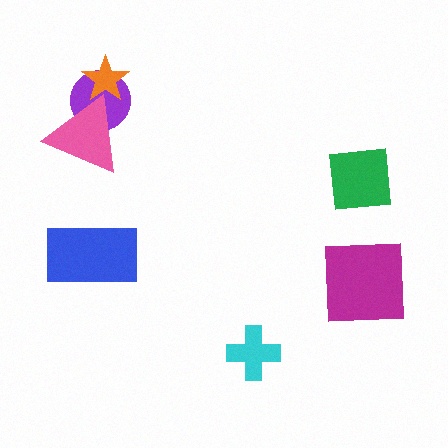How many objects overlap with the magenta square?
0 objects overlap with the magenta square.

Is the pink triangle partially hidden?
No, no other shape covers it.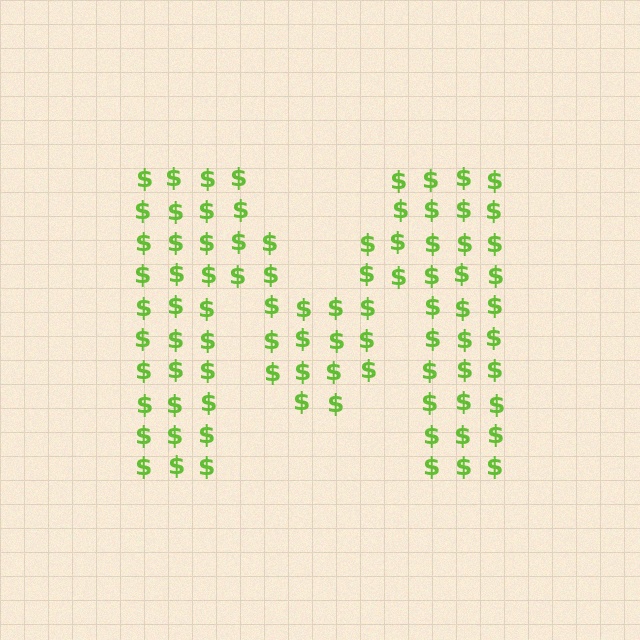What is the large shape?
The large shape is the letter M.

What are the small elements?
The small elements are dollar signs.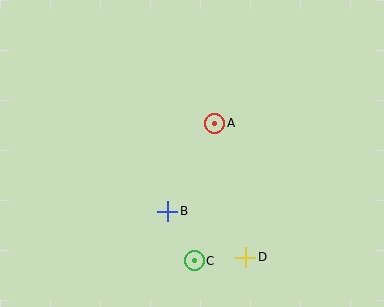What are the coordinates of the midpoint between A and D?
The midpoint between A and D is at (230, 190).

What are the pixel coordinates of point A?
Point A is at (215, 123).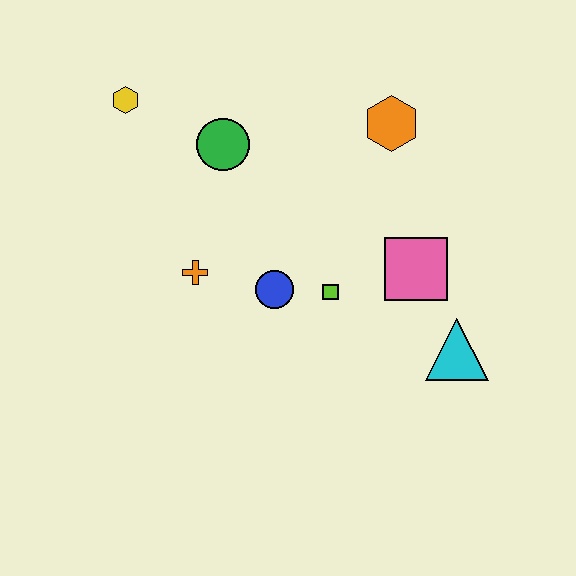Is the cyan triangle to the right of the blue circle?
Yes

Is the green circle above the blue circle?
Yes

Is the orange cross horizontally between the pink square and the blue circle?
No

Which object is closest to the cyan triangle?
The pink square is closest to the cyan triangle.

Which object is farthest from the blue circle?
The yellow hexagon is farthest from the blue circle.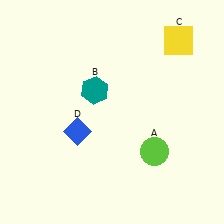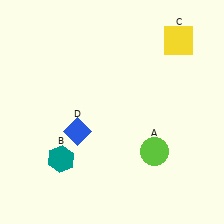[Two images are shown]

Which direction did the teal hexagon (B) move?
The teal hexagon (B) moved down.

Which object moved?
The teal hexagon (B) moved down.